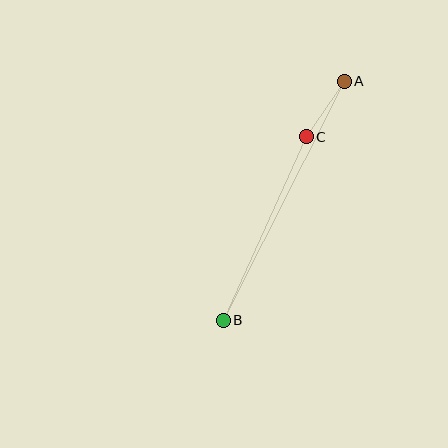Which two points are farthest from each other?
Points A and B are farthest from each other.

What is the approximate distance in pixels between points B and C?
The distance between B and C is approximately 202 pixels.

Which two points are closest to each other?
Points A and C are closest to each other.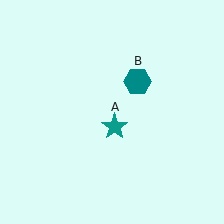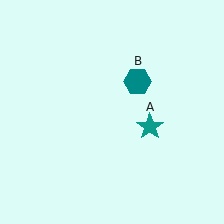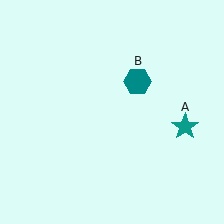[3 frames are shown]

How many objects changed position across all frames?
1 object changed position: teal star (object A).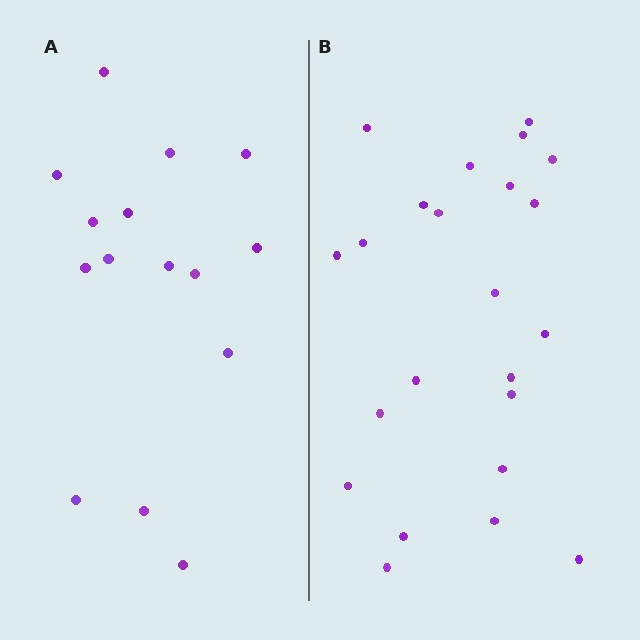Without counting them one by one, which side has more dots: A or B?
Region B (the right region) has more dots.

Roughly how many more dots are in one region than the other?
Region B has roughly 8 or so more dots than region A.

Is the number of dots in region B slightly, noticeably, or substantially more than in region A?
Region B has substantially more. The ratio is roughly 1.5 to 1.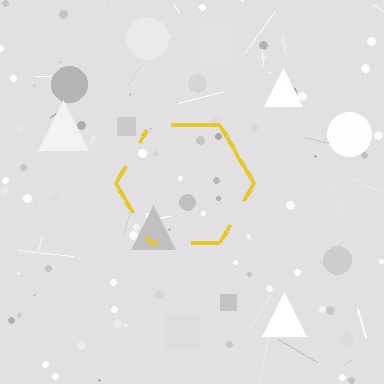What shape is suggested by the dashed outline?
The dashed outline suggests a hexagon.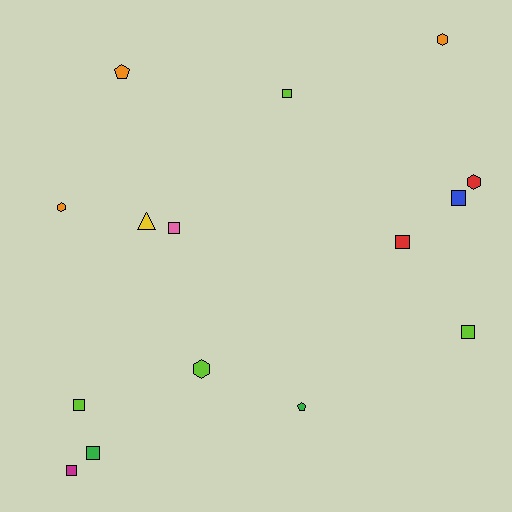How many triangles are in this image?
There is 1 triangle.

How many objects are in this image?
There are 15 objects.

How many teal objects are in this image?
There are no teal objects.